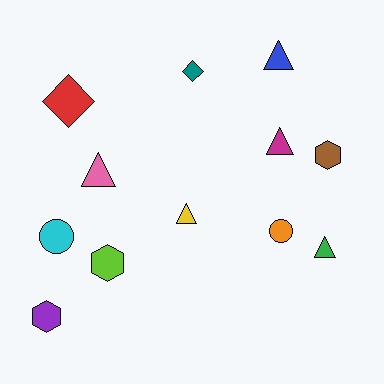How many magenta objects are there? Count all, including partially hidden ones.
There is 1 magenta object.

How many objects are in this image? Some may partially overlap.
There are 12 objects.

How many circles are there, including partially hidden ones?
There are 2 circles.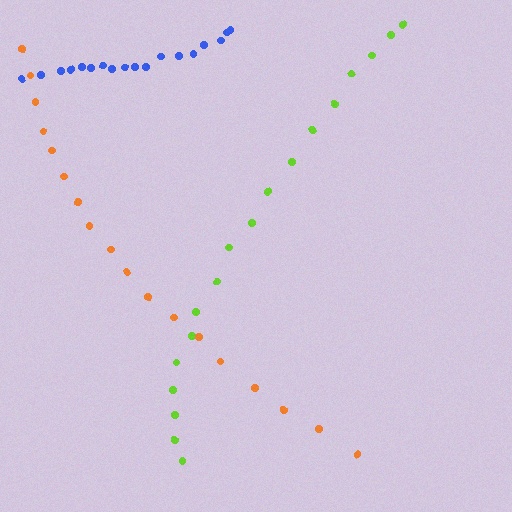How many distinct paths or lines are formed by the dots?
There are 3 distinct paths.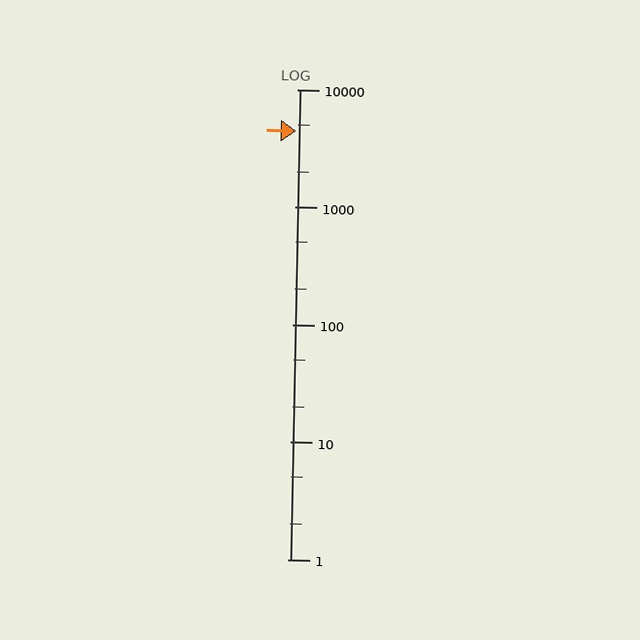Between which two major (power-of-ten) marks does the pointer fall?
The pointer is between 1000 and 10000.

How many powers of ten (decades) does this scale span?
The scale spans 4 decades, from 1 to 10000.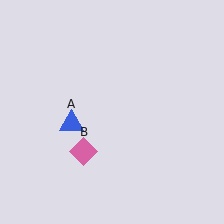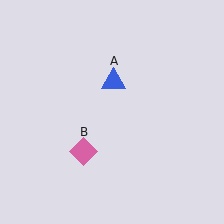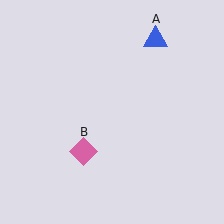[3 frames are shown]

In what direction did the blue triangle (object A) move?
The blue triangle (object A) moved up and to the right.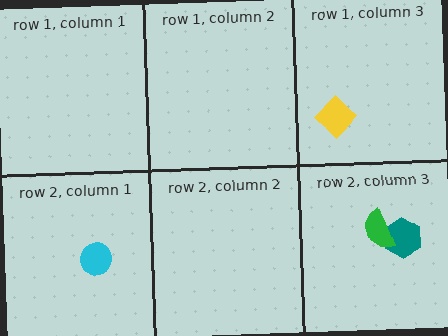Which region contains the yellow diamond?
The row 1, column 3 region.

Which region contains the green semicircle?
The row 2, column 3 region.